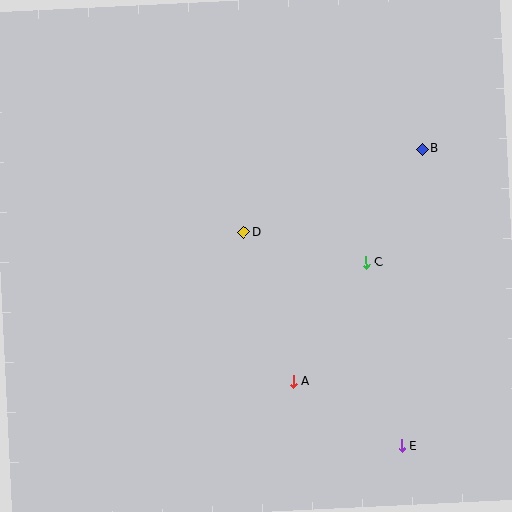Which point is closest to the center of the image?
Point D at (244, 232) is closest to the center.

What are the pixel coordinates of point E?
Point E is at (401, 446).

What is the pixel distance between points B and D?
The distance between B and D is 197 pixels.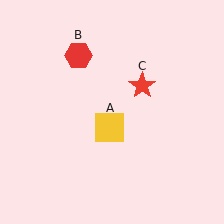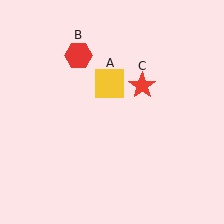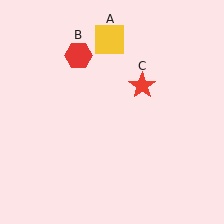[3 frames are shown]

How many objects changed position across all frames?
1 object changed position: yellow square (object A).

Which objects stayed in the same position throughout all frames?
Red hexagon (object B) and red star (object C) remained stationary.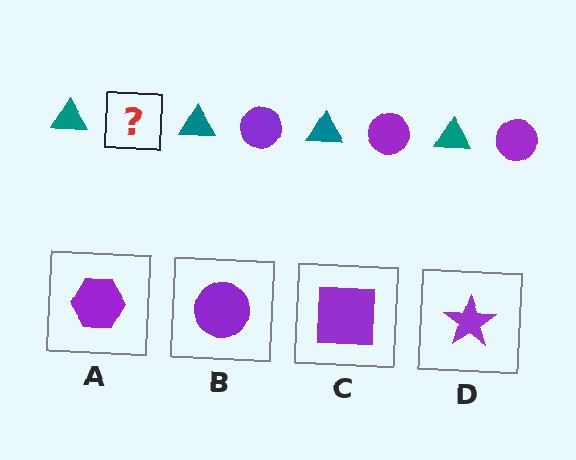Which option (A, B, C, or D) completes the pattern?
B.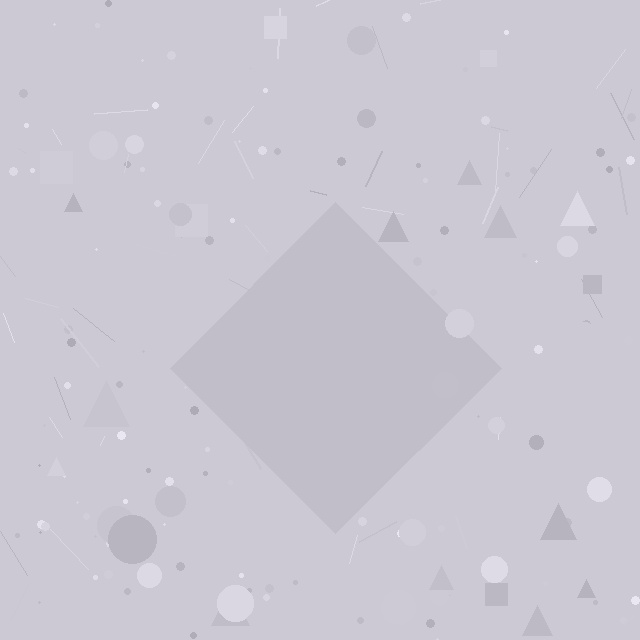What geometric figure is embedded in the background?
A diamond is embedded in the background.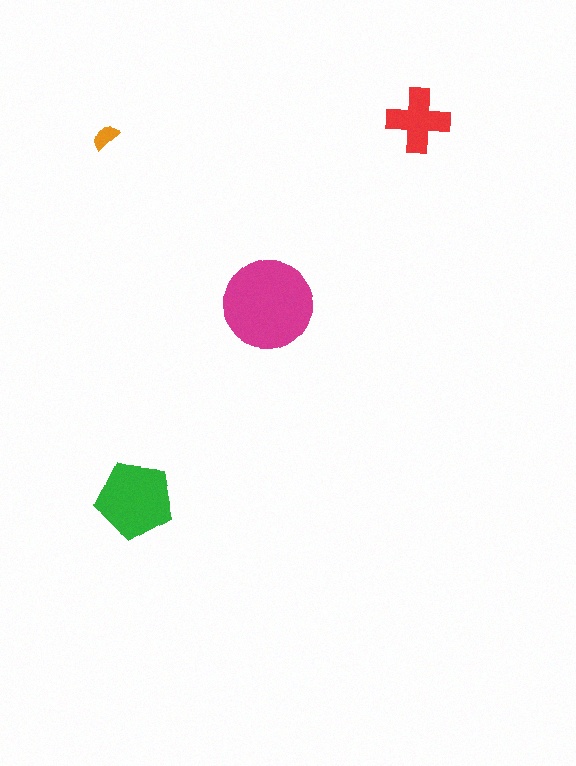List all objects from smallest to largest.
The orange semicircle, the red cross, the green pentagon, the magenta circle.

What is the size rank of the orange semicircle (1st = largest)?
4th.